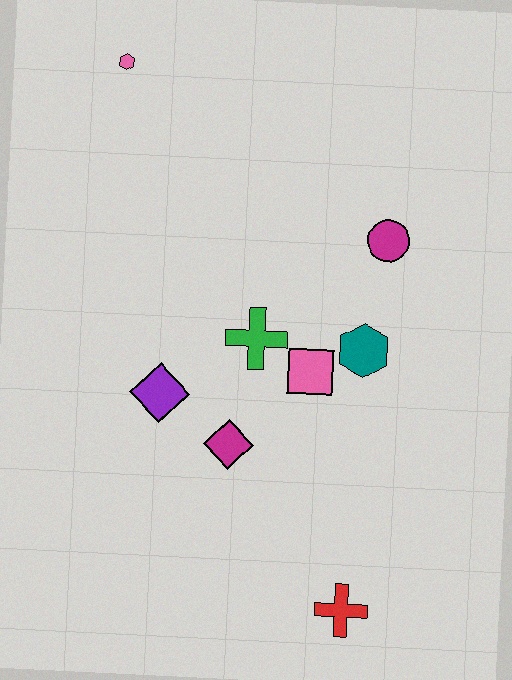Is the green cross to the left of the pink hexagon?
No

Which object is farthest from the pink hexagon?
The red cross is farthest from the pink hexagon.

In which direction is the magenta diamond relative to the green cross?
The magenta diamond is below the green cross.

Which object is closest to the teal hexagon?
The pink square is closest to the teal hexagon.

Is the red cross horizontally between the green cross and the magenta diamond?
No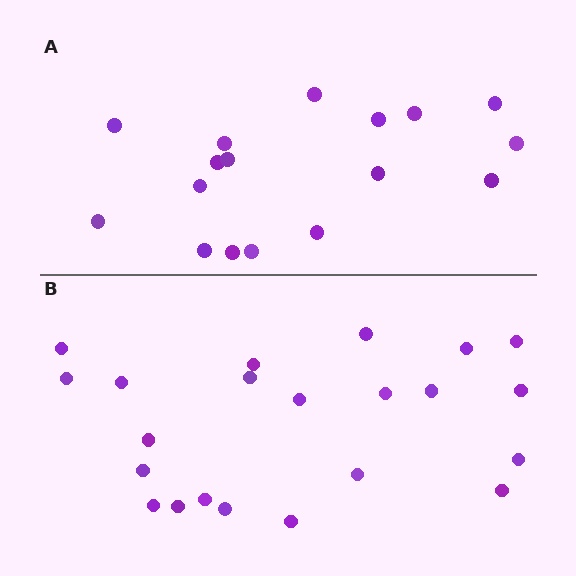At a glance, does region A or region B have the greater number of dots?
Region B (the bottom region) has more dots.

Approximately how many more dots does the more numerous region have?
Region B has about 5 more dots than region A.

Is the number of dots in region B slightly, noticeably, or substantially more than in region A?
Region B has noticeably more, but not dramatically so. The ratio is roughly 1.3 to 1.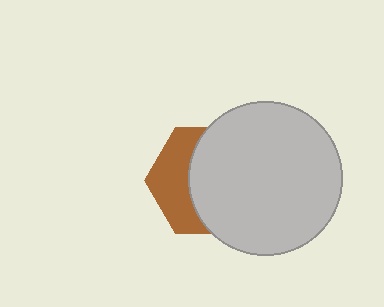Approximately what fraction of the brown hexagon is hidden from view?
Roughly 63% of the brown hexagon is hidden behind the light gray circle.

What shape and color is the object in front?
The object in front is a light gray circle.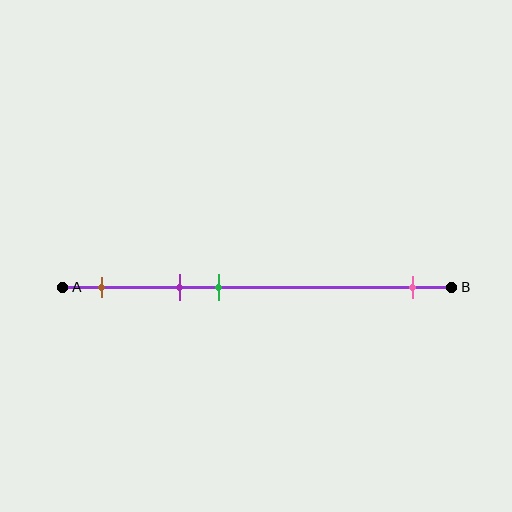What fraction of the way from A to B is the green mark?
The green mark is approximately 40% (0.4) of the way from A to B.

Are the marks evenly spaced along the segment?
No, the marks are not evenly spaced.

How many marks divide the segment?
There are 4 marks dividing the segment.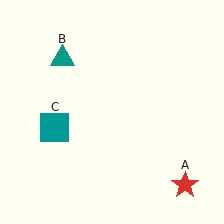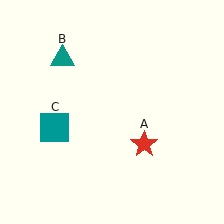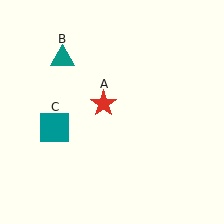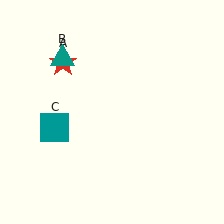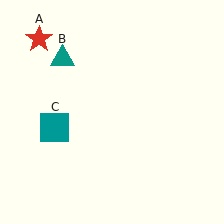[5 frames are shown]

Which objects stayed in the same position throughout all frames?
Teal triangle (object B) and teal square (object C) remained stationary.